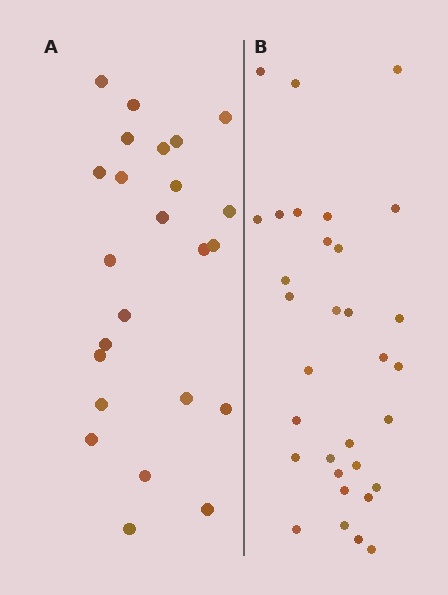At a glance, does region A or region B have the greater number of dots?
Region B (the right region) has more dots.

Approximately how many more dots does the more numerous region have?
Region B has roughly 8 or so more dots than region A.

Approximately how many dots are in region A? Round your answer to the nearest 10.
About 20 dots. (The exact count is 24, which rounds to 20.)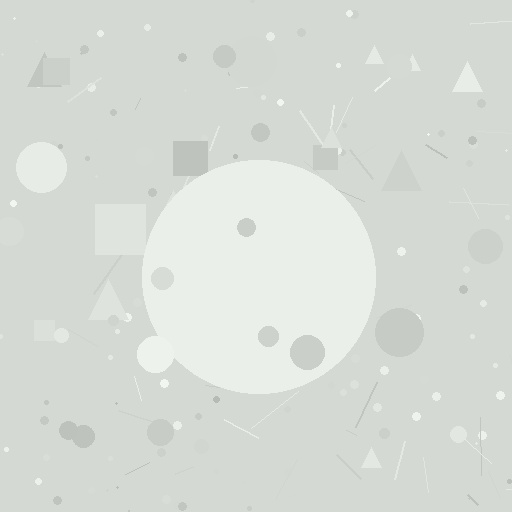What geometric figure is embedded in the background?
A circle is embedded in the background.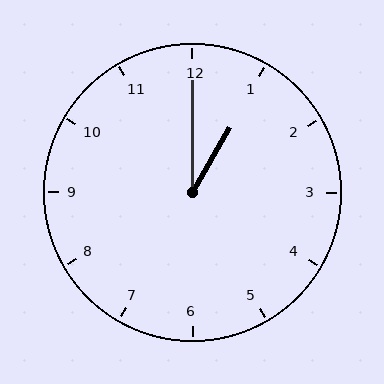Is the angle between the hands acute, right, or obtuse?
It is acute.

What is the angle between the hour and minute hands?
Approximately 30 degrees.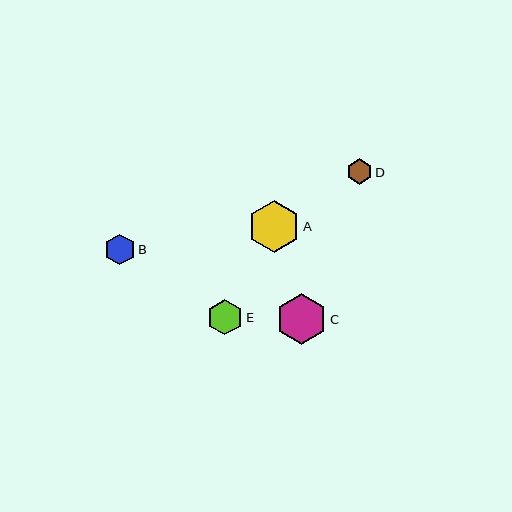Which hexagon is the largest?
Hexagon A is the largest with a size of approximately 52 pixels.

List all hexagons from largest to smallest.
From largest to smallest: A, C, E, B, D.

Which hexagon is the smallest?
Hexagon D is the smallest with a size of approximately 26 pixels.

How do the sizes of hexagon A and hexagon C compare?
Hexagon A and hexagon C are approximately the same size.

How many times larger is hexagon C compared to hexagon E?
Hexagon C is approximately 1.4 times the size of hexagon E.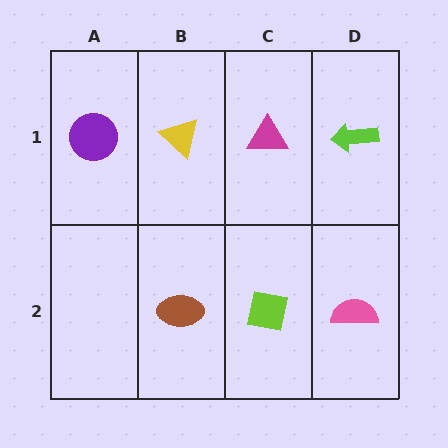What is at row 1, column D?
A lime arrow.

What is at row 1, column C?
A magenta triangle.